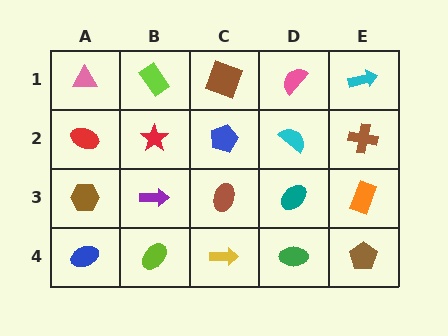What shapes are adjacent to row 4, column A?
A brown hexagon (row 3, column A), a lime ellipse (row 4, column B).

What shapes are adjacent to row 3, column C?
A blue pentagon (row 2, column C), a yellow arrow (row 4, column C), a purple arrow (row 3, column B), a teal ellipse (row 3, column D).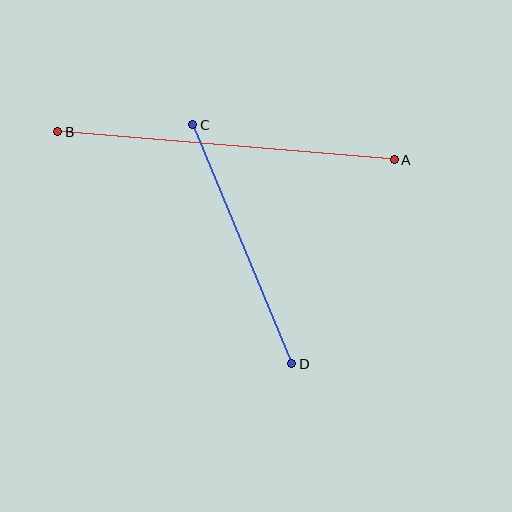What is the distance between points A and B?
The distance is approximately 338 pixels.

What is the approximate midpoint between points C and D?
The midpoint is at approximately (242, 244) pixels.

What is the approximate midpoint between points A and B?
The midpoint is at approximately (226, 146) pixels.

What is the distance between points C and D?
The distance is approximately 259 pixels.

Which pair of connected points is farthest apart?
Points A and B are farthest apart.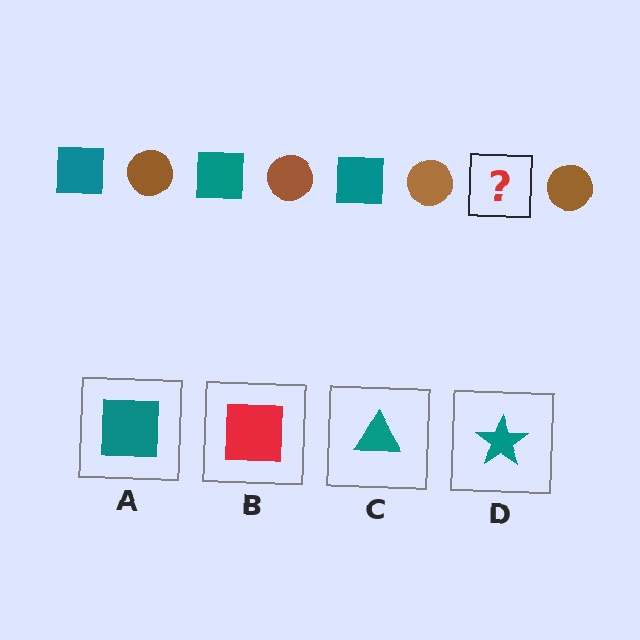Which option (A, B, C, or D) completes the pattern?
A.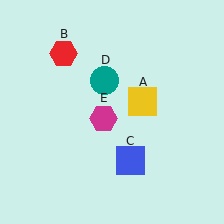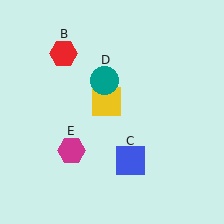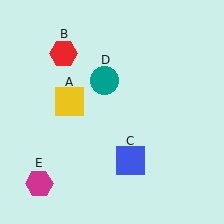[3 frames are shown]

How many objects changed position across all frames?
2 objects changed position: yellow square (object A), magenta hexagon (object E).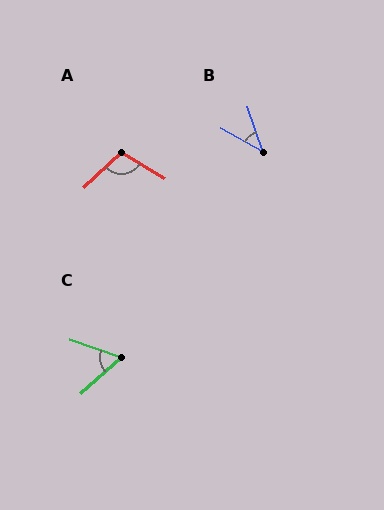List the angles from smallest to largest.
B (42°), C (61°), A (106°).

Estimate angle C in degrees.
Approximately 61 degrees.